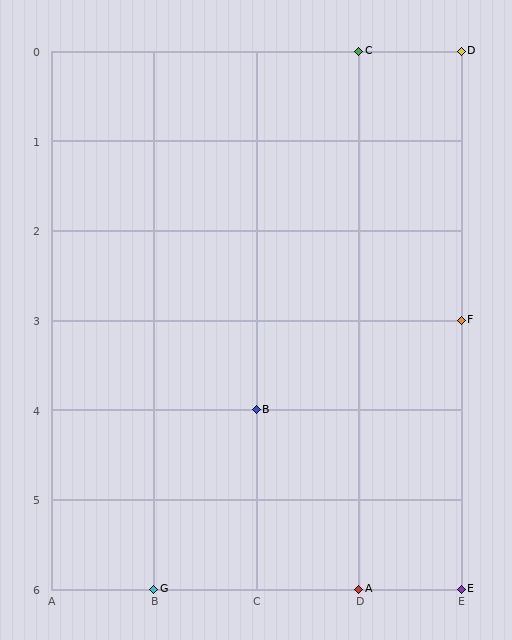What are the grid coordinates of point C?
Point C is at grid coordinates (D, 0).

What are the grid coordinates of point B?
Point B is at grid coordinates (C, 4).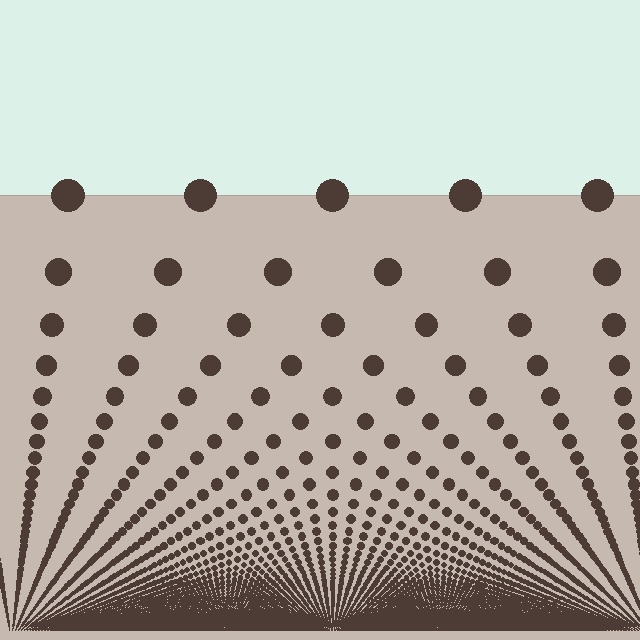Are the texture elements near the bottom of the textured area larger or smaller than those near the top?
Smaller. The gradient is inverted — elements near the bottom are smaller and denser.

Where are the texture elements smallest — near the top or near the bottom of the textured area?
Near the bottom.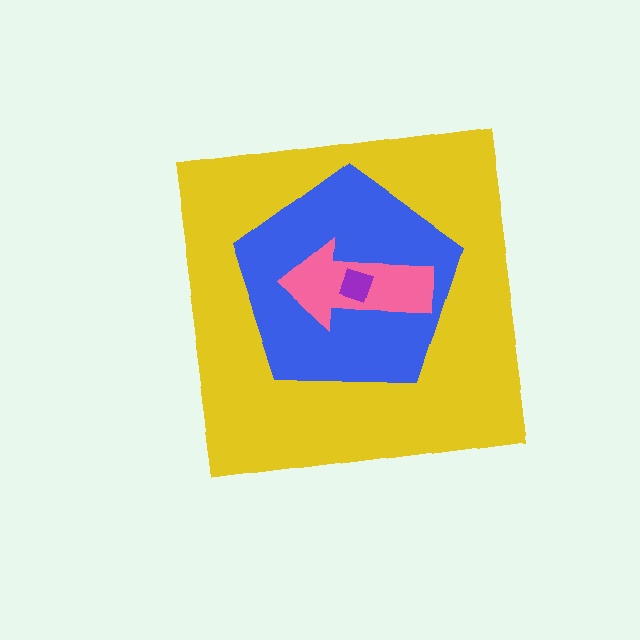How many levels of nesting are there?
4.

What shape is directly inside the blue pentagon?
The pink arrow.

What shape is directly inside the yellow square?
The blue pentagon.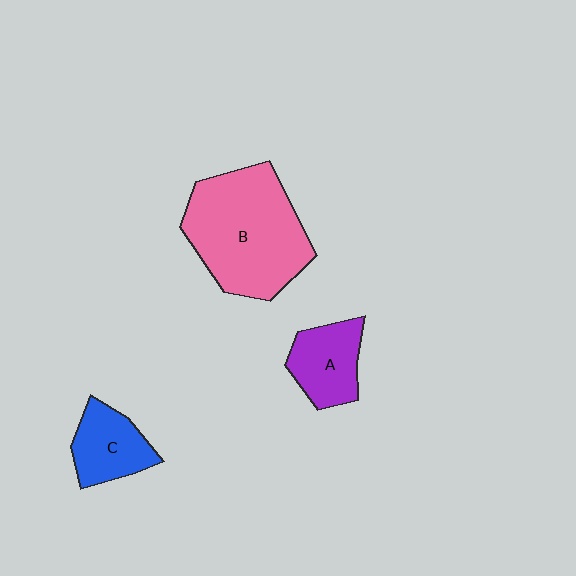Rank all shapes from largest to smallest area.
From largest to smallest: B (pink), A (purple), C (blue).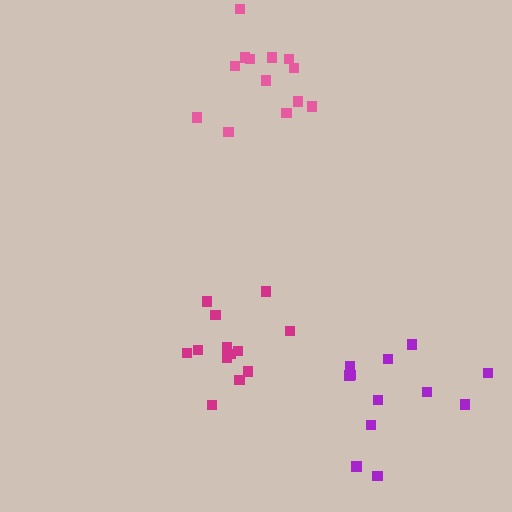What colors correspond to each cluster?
The clusters are colored: pink, magenta, purple.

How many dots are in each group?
Group 1: 13 dots, Group 2: 13 dots, Group 3: 13 dots (39 total).